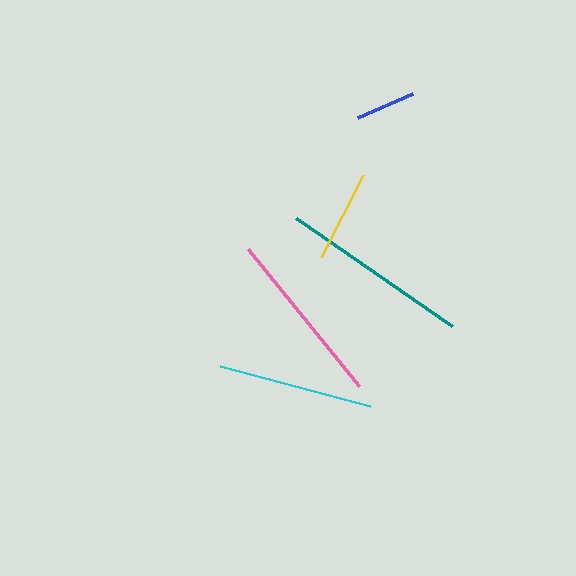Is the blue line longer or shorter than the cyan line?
The cyan line is longer than the blue line.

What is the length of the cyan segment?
The cyan segment is approximately 155 pixels long.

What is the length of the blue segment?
The blue segment is approximately 60 pixels long.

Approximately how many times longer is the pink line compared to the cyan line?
The pink line is approximately 1.1 times the length of the cyan line.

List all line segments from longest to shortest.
From longest to shortest: teal, pink, cyan, yellow, blue.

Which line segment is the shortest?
The blue line is the shortest at approximately 60 pixels.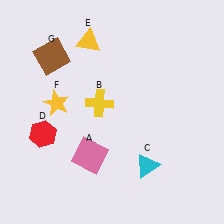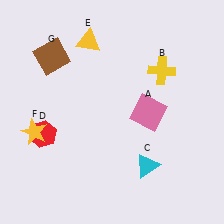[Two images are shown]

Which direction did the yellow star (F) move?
The yellow star (F) moved down.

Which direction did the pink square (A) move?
The pink square (A) moved right.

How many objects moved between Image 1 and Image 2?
3 objects moved between the two images.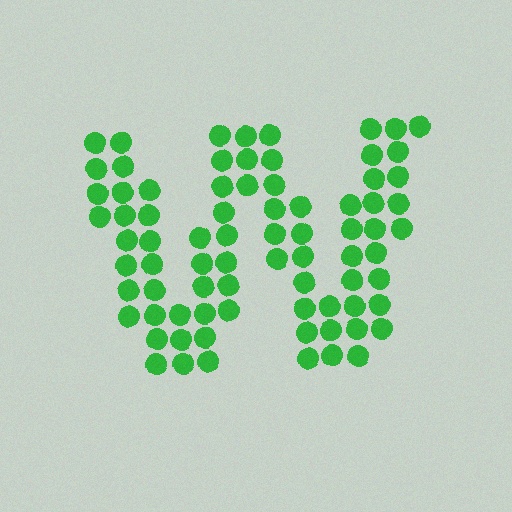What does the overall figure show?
The overall figure shows the letter W.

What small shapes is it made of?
It is made of small circles.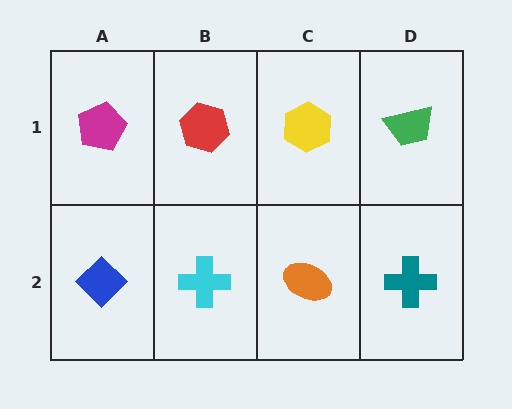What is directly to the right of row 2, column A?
A cyan cross.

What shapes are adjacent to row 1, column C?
An orange ellipse (row 2, column C), a red hexagon (row 1, column B), a green trapezoid (row 1, column D).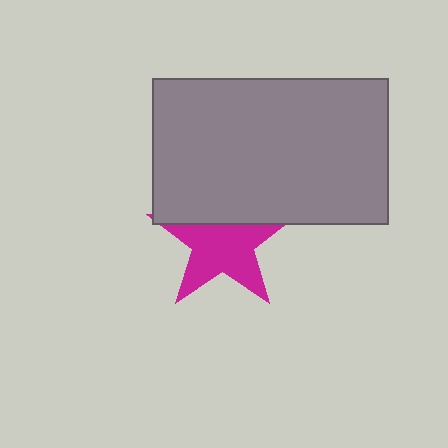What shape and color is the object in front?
The object in front is a gray rectangle.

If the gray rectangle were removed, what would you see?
You would see the complete magenta star.